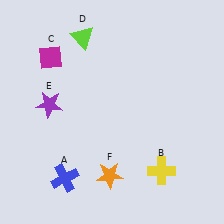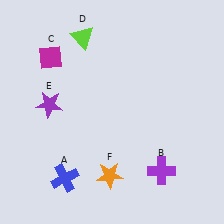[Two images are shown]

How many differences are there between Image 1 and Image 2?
There is 1 difference between the two images.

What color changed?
The cross (B) changed from yellow in Image 1 to purple in Image 2.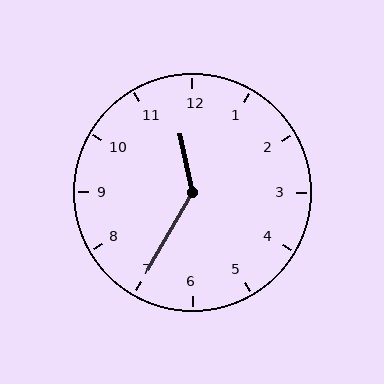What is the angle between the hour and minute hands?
Approximately 138 degrees.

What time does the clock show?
11:35.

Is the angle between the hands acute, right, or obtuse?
It is obtuse.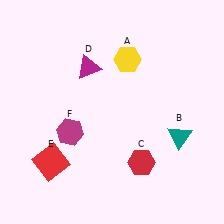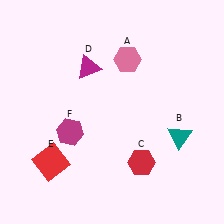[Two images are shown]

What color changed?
The hexagon (A) changed from yellow in Image 1 to pink in Image 2.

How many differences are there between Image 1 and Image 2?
There is 1 difference between the two images.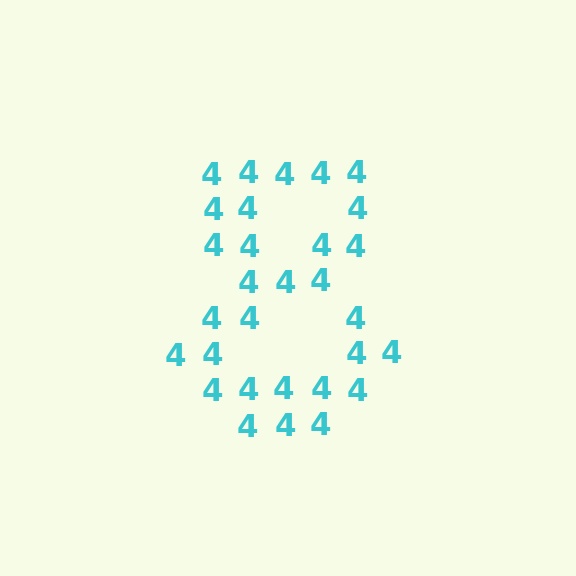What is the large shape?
The large shape is the digit 8.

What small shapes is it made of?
It is made of small digit 4's.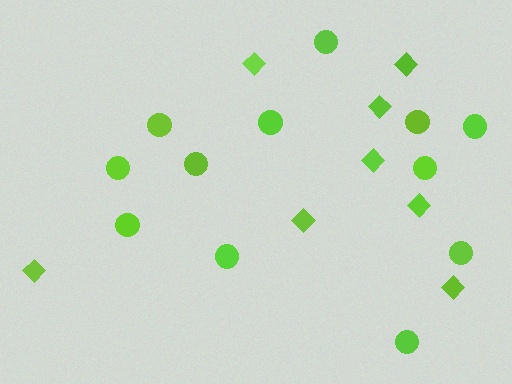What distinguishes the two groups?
There are 2 groups: one group of circles (12) and one group of diamonds (8).